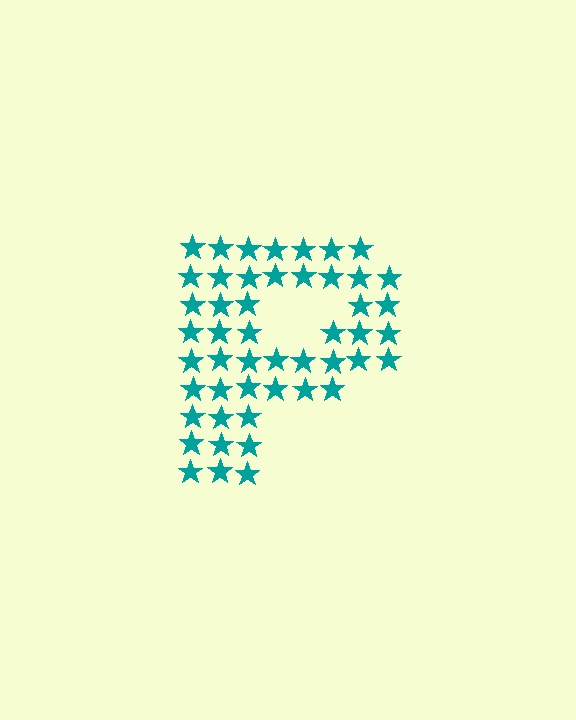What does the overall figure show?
The overall figure shows the letter P.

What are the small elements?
The small elements are stars.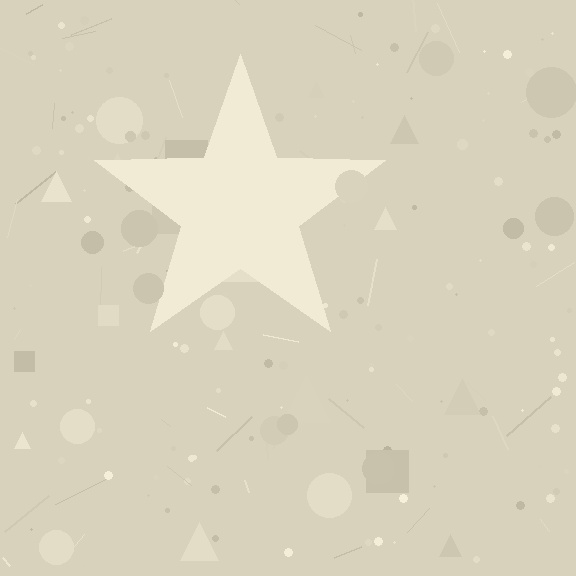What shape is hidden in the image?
A star is hidden in the image.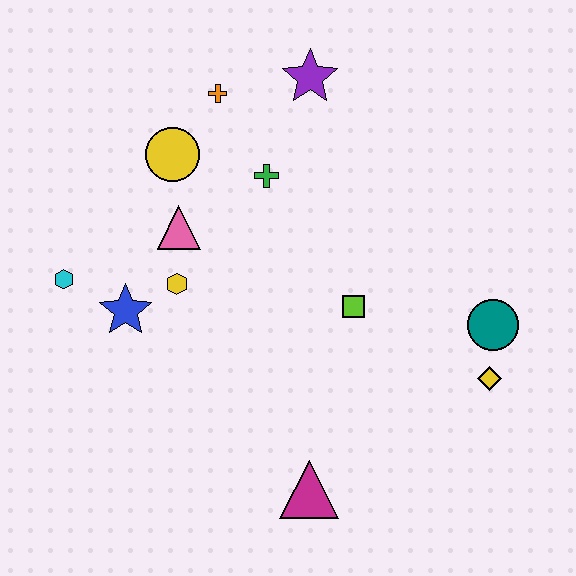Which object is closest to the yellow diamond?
The teal circle is closest to the yellow diamond.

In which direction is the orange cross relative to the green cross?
The orange cross is above the green cross.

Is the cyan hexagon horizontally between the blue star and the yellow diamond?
No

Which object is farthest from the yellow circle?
The yellow diamond is farthest from the yellow circle.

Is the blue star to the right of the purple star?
No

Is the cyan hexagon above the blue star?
Yes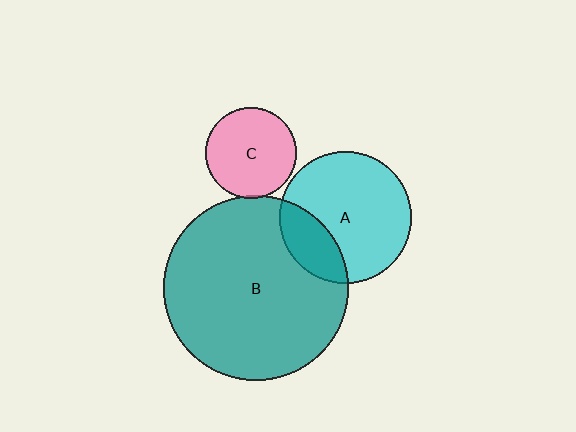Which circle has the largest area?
Circle B (teal).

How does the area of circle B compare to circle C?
Approximately 4.2 times.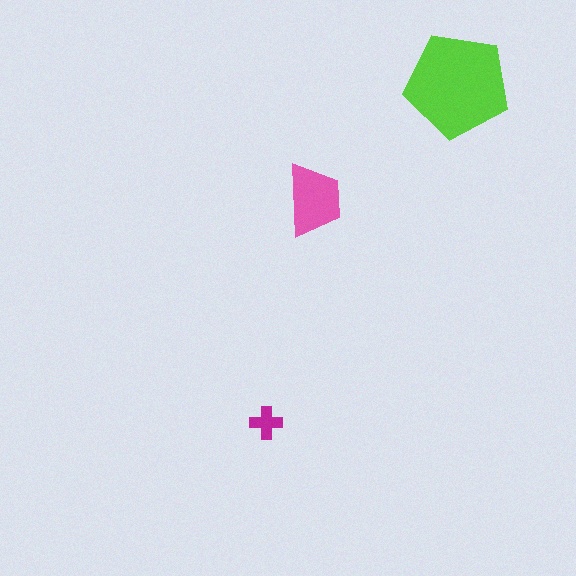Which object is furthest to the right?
The lime pentagon is rightmost.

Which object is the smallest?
The magenta cross.